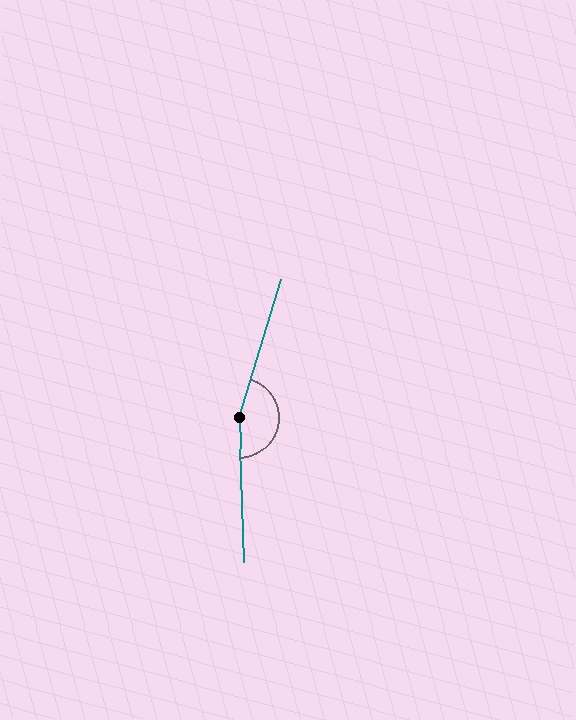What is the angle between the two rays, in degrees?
Approximately 161 degrees.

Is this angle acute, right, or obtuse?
It is obtuse.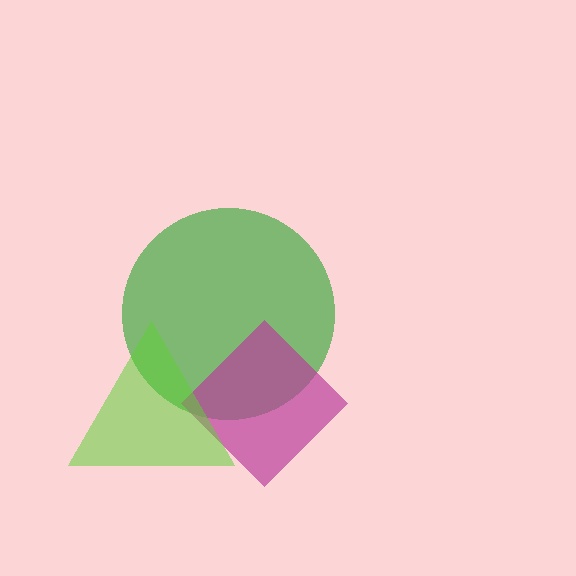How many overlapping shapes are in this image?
There are 3 overlapping shapes in the image.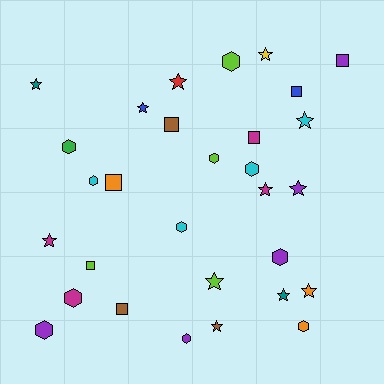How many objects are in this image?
There are 30 objects.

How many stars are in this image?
There are 12 stars.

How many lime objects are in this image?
There are 4 lime objects.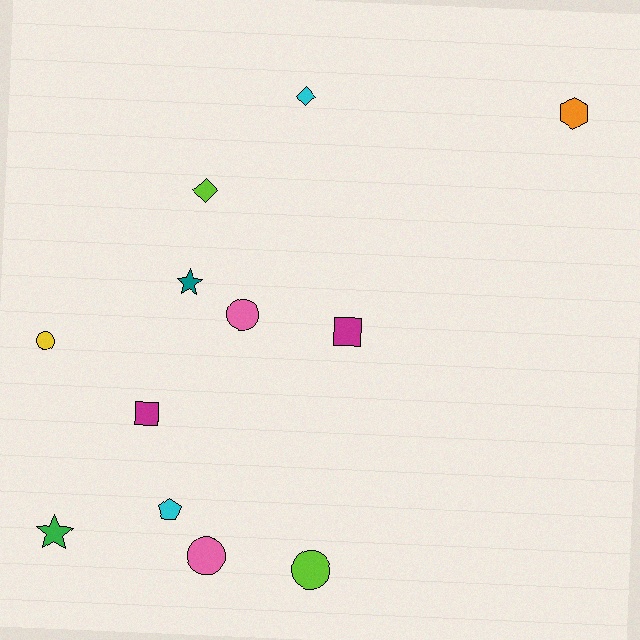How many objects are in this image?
There are 12 objects.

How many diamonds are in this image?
There are 2 diamonds.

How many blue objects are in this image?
There are no blue objects.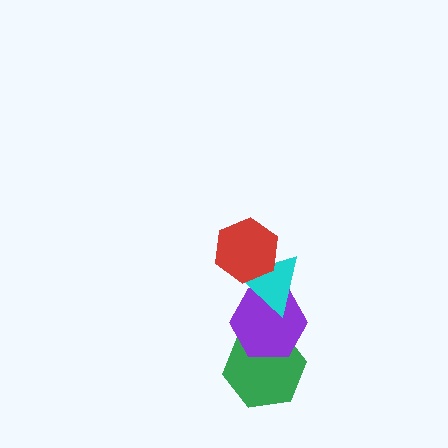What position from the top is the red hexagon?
The red hexagon is 1st from the top.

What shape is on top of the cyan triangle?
The red hexagon is on top of the cyan triangle.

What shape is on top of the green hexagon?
The purple hexagon is on top of the green hexagon.